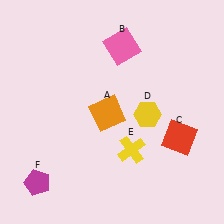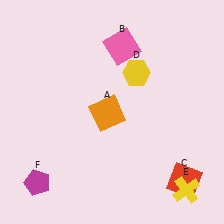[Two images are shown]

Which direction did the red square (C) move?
The red square (C) moved down.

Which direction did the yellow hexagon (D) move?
The yellow hexagon (D) moved up.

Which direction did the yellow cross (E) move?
The yellow cross (E) moved right.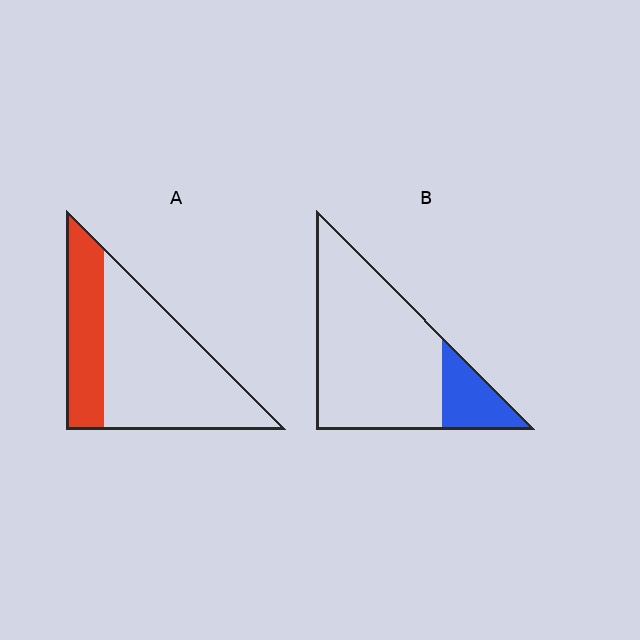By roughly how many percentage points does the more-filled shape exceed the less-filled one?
By roughly 15 percentage points (A over B).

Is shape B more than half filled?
No.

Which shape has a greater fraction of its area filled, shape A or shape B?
Shape A.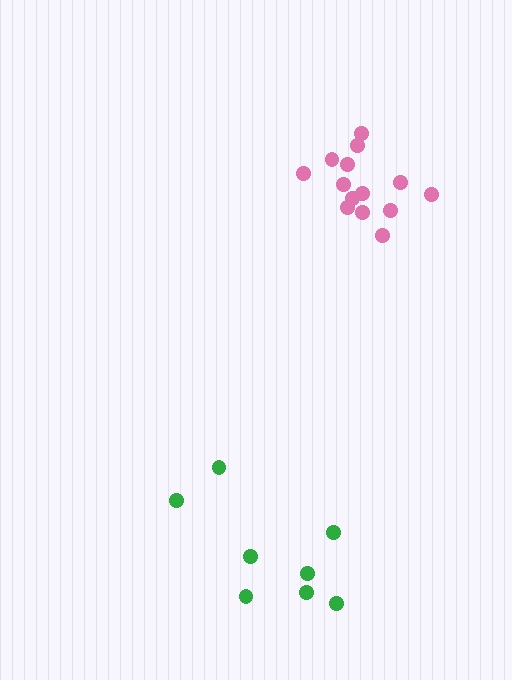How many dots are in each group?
Group 1: 14 dots, Group 2: 8 dots (22 total).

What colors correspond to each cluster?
The clusters are colored: pink, green.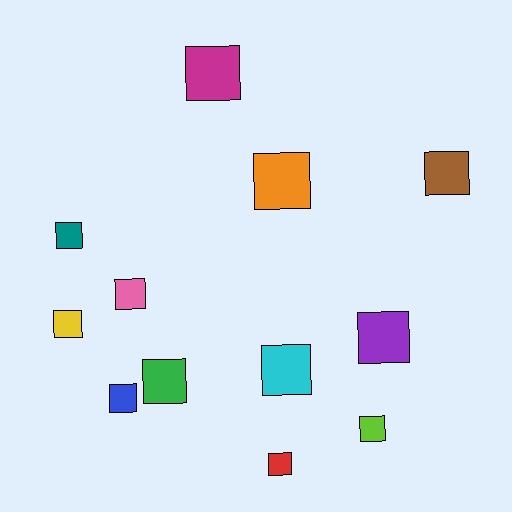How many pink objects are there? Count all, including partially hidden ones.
There is 1 pink object.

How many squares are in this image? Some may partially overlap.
There are 12 squares.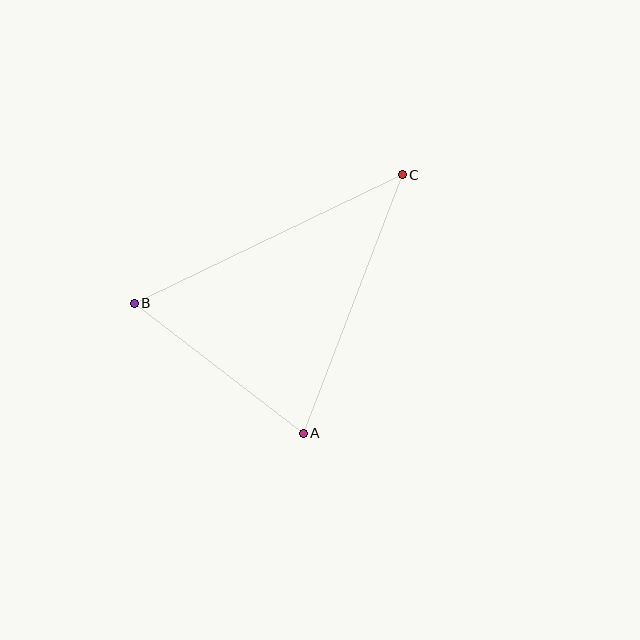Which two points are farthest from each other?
Points B and C are farthest from each other.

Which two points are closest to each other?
Points A and B are closest to each other.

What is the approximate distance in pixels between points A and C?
The distance between A and C is approximately 277 pixels.